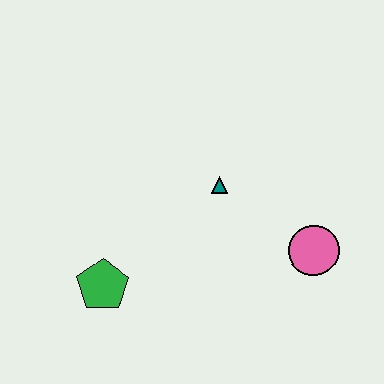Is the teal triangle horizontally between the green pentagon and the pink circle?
Yes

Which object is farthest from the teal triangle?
The green pentagon is farthest from the teal triangle.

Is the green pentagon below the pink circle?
Yes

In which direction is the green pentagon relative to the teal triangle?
The green pentagon is to the left of the teal triangle.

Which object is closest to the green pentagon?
The teal triangle is closest to the green pentagon.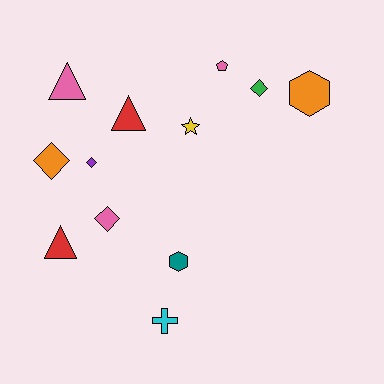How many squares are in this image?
There are no squares.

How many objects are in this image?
There are 12 objects.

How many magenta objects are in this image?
There are no magenta objects.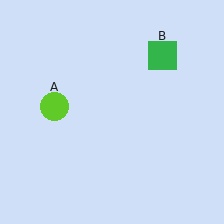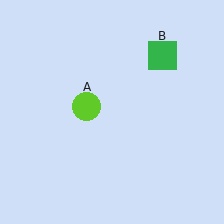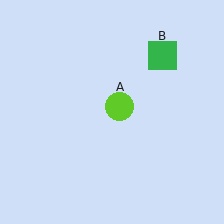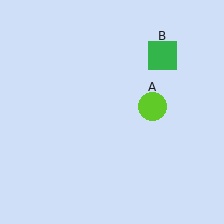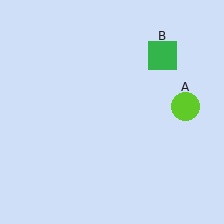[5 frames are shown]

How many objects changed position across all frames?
1 object changed position: lime circle (object A).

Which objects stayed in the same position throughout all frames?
Green square (object B) remained stationary.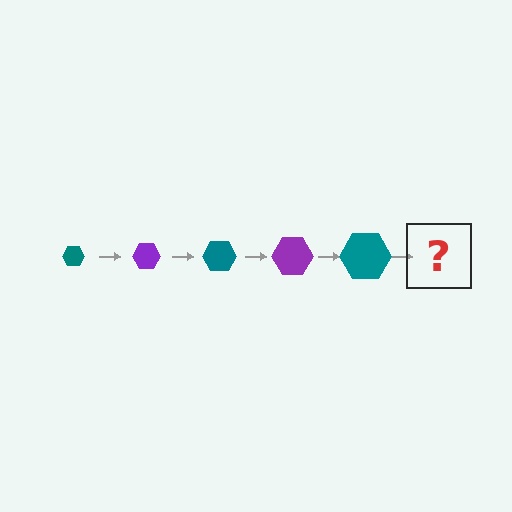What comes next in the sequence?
The next element should be a purple hexagon, larger than the previous one.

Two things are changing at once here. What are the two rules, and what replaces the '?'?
The two rules are that the hexagon grows larger each step and the color cycles through teal and purple. The '?' should be a purple hexagon, larger than the previous one.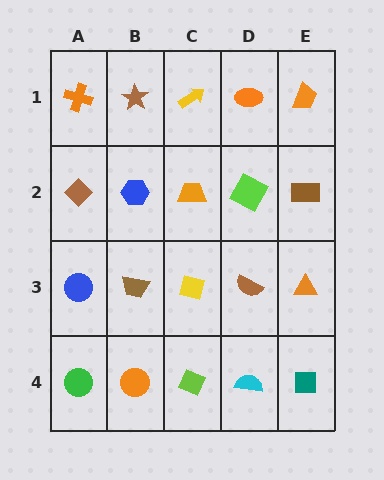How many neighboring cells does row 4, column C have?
3.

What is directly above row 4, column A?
A blue circle.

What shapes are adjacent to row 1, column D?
A lime square (row 2, column D), a yellow arrow (row 1, column C), an orange trapezoid (row 1, column E).